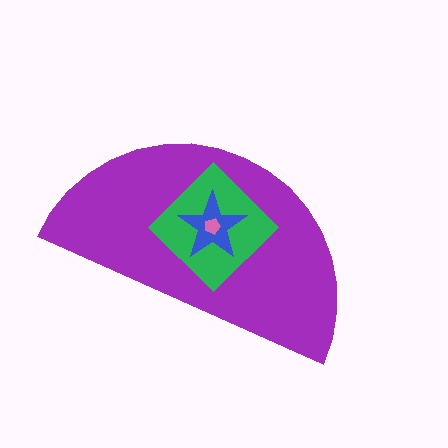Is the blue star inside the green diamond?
Yes.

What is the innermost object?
The pink pentagon.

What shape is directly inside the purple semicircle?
The green diamond.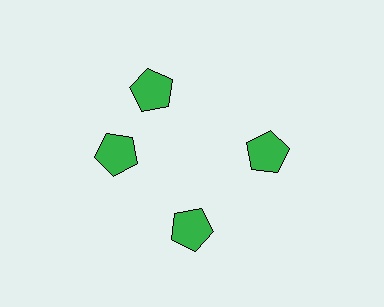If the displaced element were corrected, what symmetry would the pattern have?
It would have 4-fold rotational symmetry — the pattern would map onto itself every 90 degrees.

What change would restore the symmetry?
The symmetry would be restored by rotating it back into even spacing with its neighbors so that all 4 pentagons sit at equal angles and equal distance from the center.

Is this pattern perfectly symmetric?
No. The 4 green pentagons are arranged in a ring, but one element near the 12 o'clock position is rotated out of alignment along the ring, breaking the 4-fold rotational symmetry.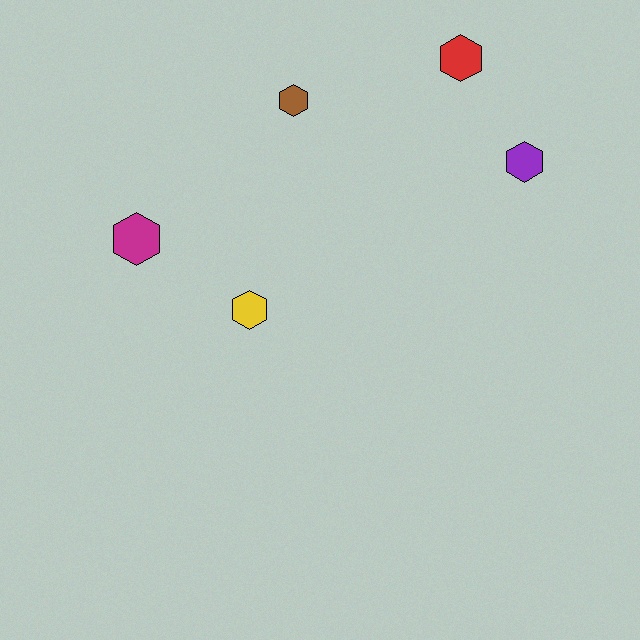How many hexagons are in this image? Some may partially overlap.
There are 5 hexagons.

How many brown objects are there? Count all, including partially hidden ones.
There is 1 brown object.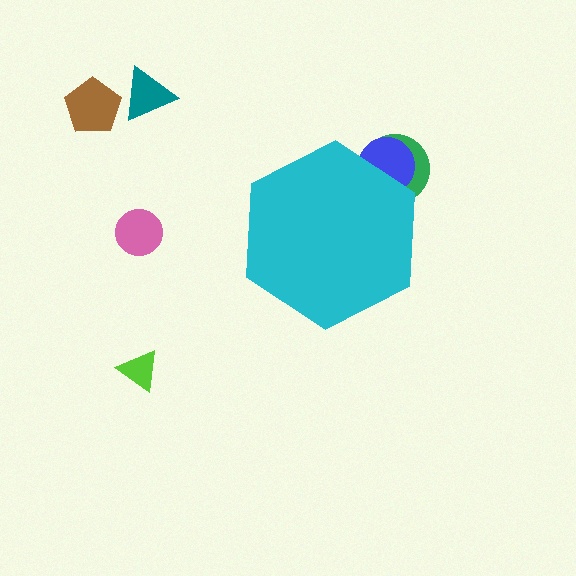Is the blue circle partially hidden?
Yes, the blue circle is partially hidden behind the cyan hexagon.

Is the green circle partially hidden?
Yes, the green circle is partially hidden behind the cyan hexagon.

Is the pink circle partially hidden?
No, the pink circle is fully visible.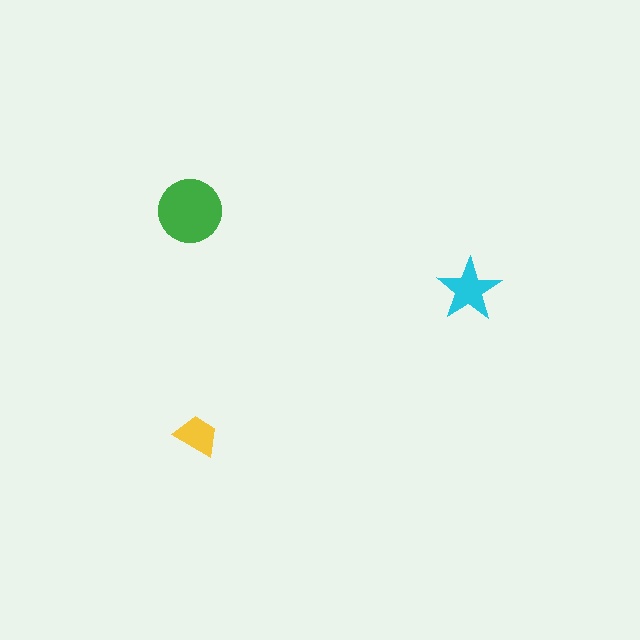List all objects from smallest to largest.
The yellow trapezoid, the cyan star, the green circle.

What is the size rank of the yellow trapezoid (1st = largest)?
3rd.